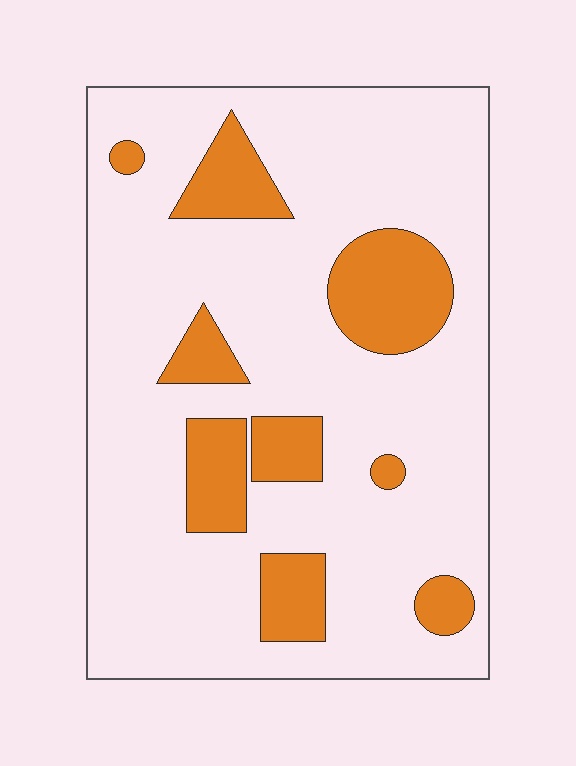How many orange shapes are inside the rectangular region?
9.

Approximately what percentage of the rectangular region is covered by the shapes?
Approximately 20%.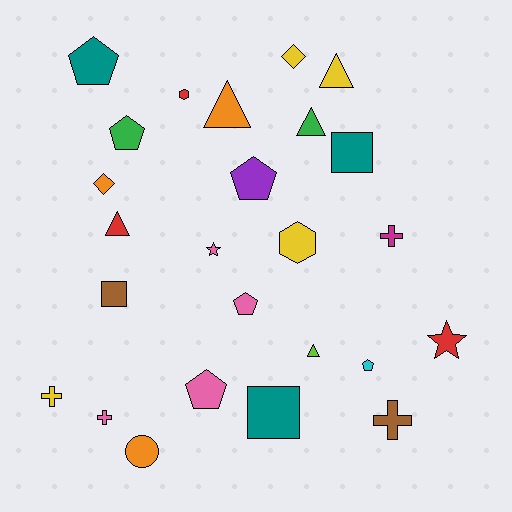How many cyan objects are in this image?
There is 1 cyan object.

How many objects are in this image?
There are 25 objects.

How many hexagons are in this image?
There are 2 hexagons.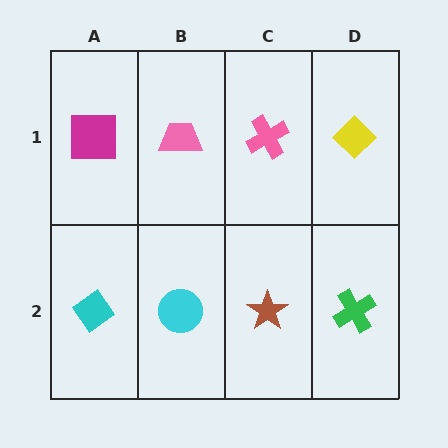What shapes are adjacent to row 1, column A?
A cyan diamond (row 2, column A), a pink trapezoid (row 1, column B).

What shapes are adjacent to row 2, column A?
A magenta square (row 1, column A), a cyan circle (row 2, column B).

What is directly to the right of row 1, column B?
A pink cross.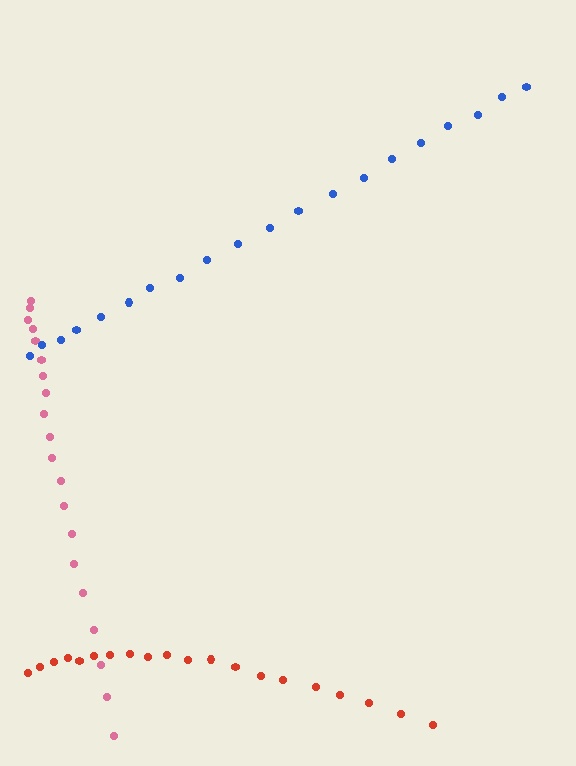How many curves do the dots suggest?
There are 3 distinct paths.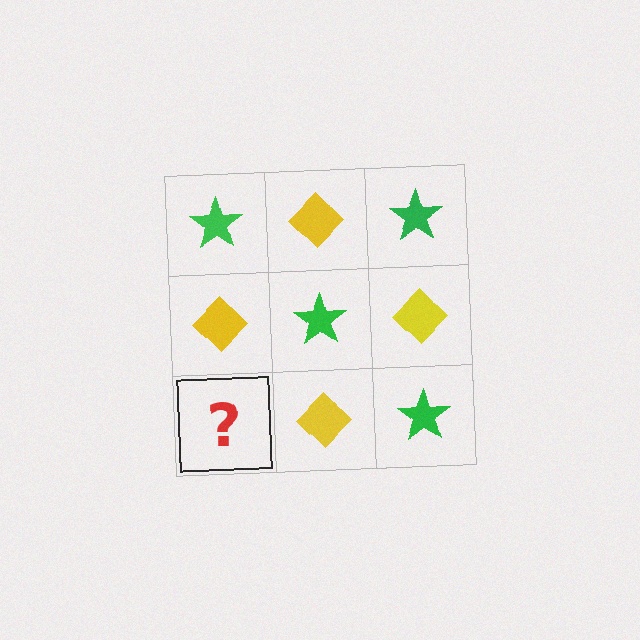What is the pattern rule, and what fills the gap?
The rule is that it alternates green star and yellow diamond in a checkerboard pattern. The gap should be filled with a green star.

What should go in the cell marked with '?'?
The missing cell should contain a green star.